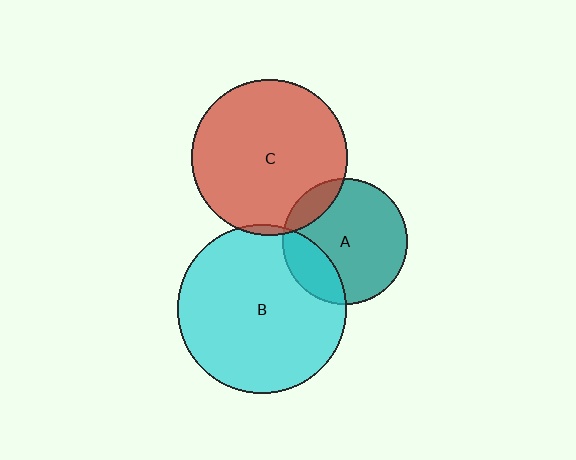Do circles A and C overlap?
Yes.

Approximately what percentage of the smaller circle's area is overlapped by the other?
Approximately 15%.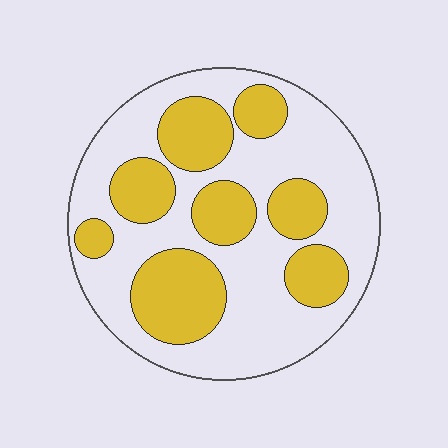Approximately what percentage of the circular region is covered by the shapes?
Approximately 35%.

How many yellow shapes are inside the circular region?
8.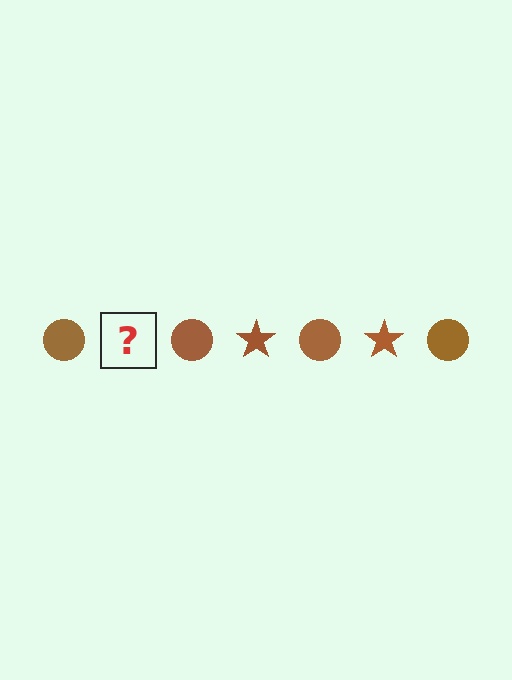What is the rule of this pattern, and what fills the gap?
The rule is that the pattern cycles through circle, star shapes in brown. The gap should be filled with a brown star.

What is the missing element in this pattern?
The missing element is a brown star.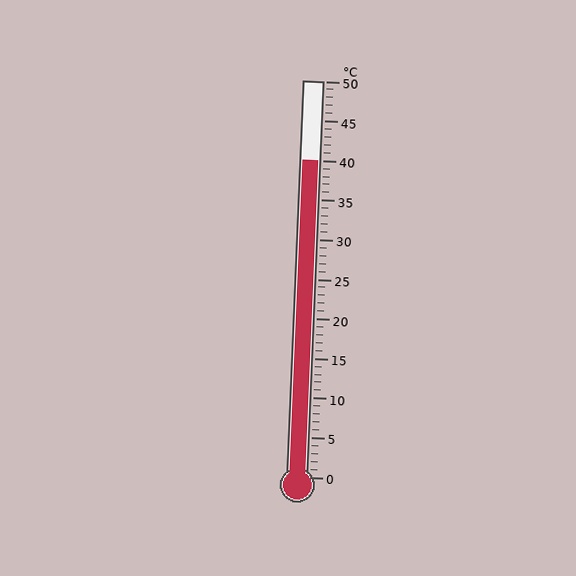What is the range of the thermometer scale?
The thermometer scale ranges from 0°C to 50°C.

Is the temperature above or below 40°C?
The temperature is at 40°C.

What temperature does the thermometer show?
The thermometer shows approximately 40°C.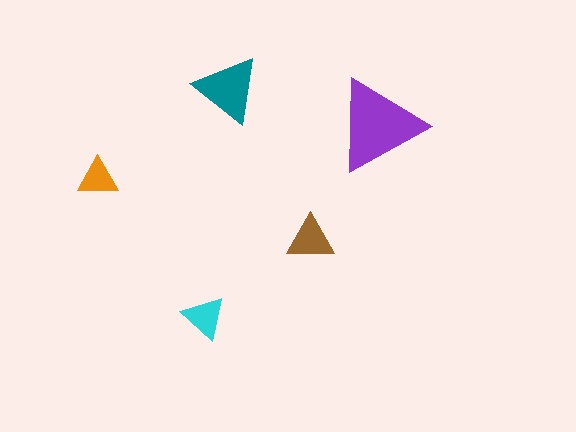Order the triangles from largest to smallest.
the purple one, the teal one, the brown one, the cyan one, the orange one.